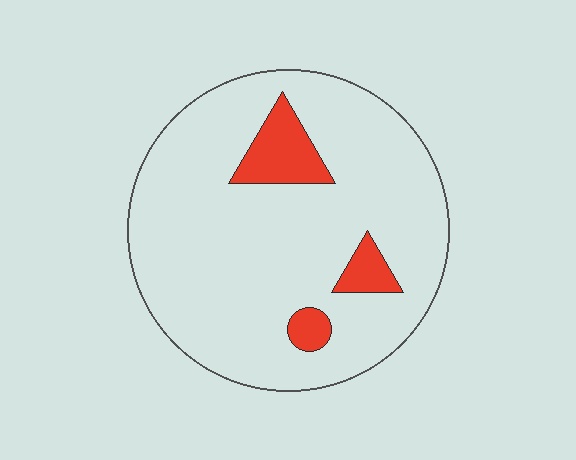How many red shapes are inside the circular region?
3.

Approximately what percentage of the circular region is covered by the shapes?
Approximately 10%.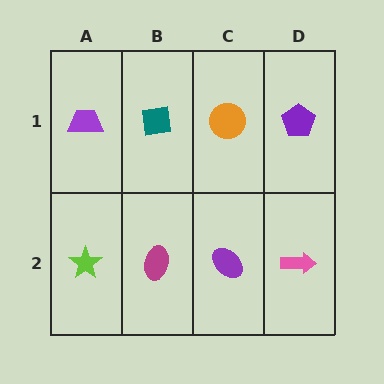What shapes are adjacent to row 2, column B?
A teal square (row 1, column B), a lime star (row 2, column A), a purple ellipse (row 2, column C).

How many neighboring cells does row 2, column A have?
2.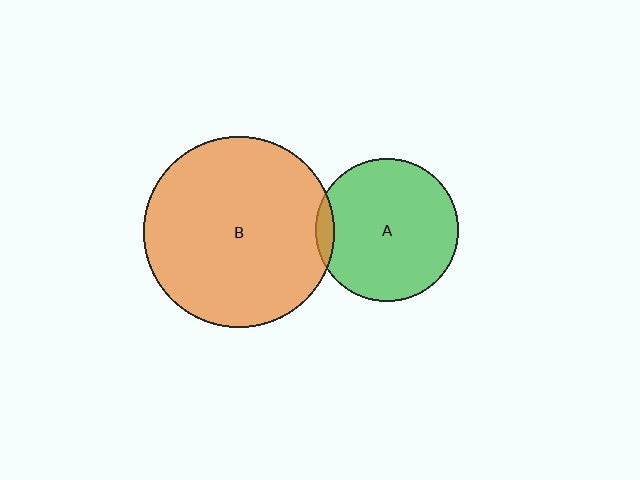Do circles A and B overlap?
Yes.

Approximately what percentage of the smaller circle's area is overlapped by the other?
Approximately 5%.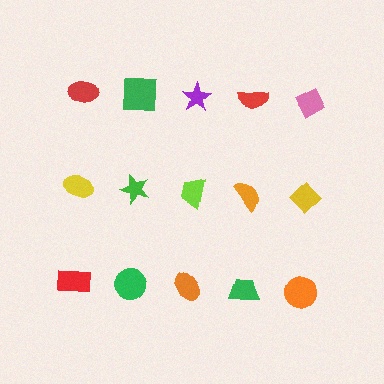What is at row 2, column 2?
A green star.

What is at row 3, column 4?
A green trapezoid.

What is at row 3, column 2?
A green circle.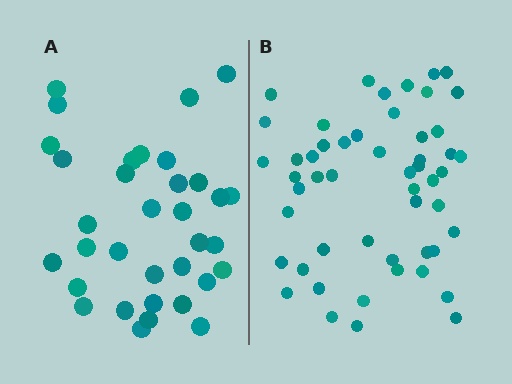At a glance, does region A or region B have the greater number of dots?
Region B (the right region) has more dots.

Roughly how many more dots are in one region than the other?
Region B has approximately 20 more dots than region A.